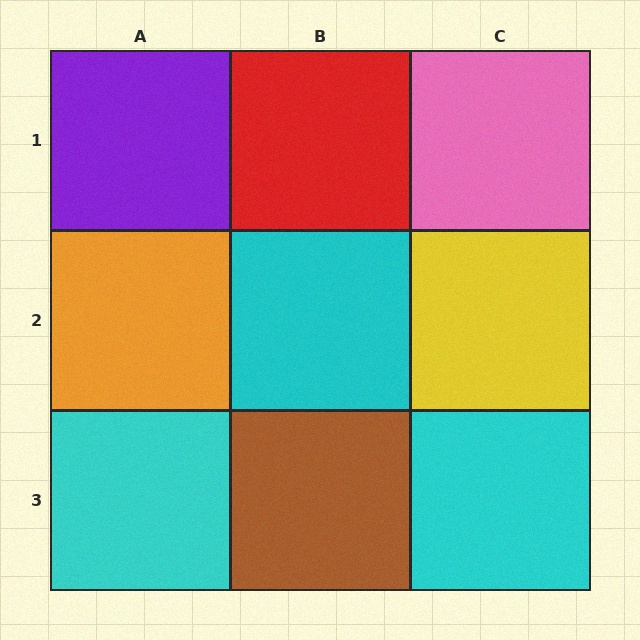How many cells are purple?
1 cell is purple.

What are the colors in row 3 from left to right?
Cyan, brown, cyan.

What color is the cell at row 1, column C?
Pink.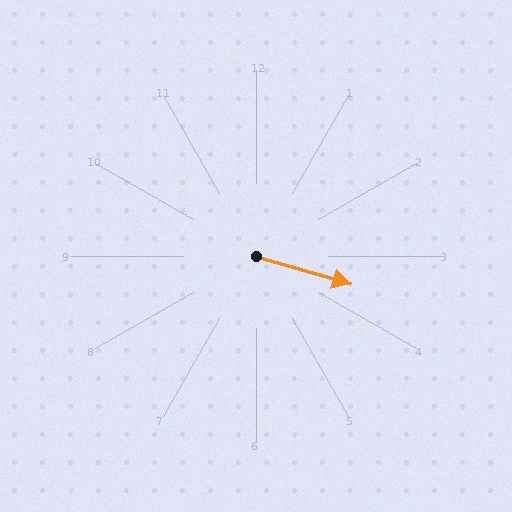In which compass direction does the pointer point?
East.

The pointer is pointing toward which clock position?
Roughly 4 o'clock.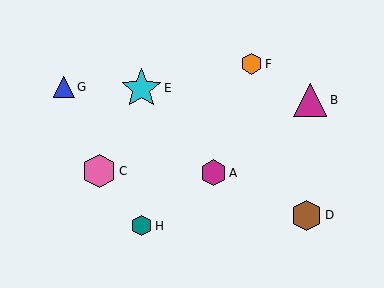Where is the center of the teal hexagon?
The center of the teal hexagon is at (141, 226).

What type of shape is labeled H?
Shape H is a teal hexagon.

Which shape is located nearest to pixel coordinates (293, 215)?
The brown hexagon (labeled D) at (307, 215) is nearest to that location.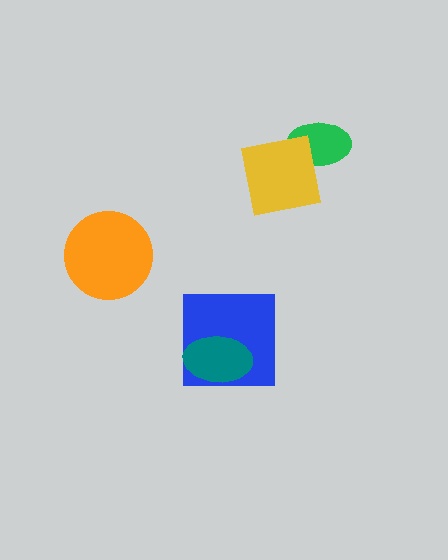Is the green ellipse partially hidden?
Yes, it is partially covered by another shape.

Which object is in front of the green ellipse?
The yellow square is in front of the green ellipse.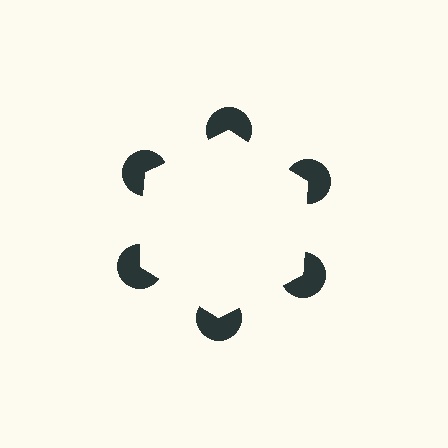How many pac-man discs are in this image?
There are 6 — one at each vertex of the illusory hexagon.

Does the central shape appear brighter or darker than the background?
It typically appears slightly brighter than the background, even though no actual brightness change is drawn.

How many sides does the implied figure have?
6 sides.